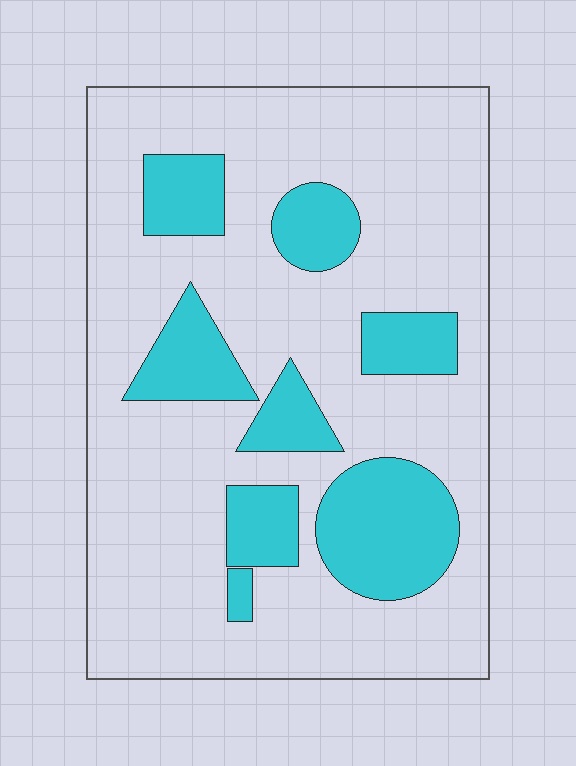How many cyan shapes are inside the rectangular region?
8.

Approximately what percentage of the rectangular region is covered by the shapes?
Approximately 25%.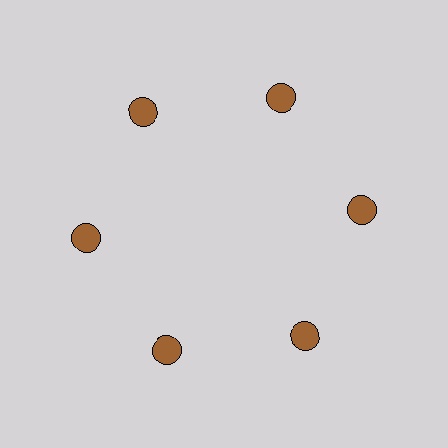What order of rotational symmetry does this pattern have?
This pattern has 6-fold rotational symmetry.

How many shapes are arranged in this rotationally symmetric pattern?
There are 6 shapes, arranged in 6 groups of 1.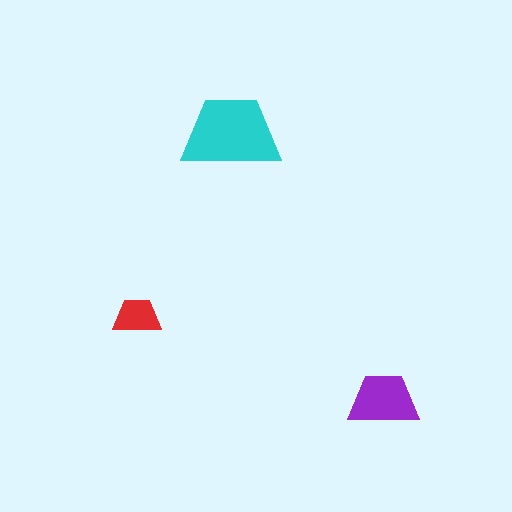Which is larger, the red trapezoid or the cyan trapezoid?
The cyan one.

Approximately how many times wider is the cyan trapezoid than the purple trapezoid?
About 1.5 times wider.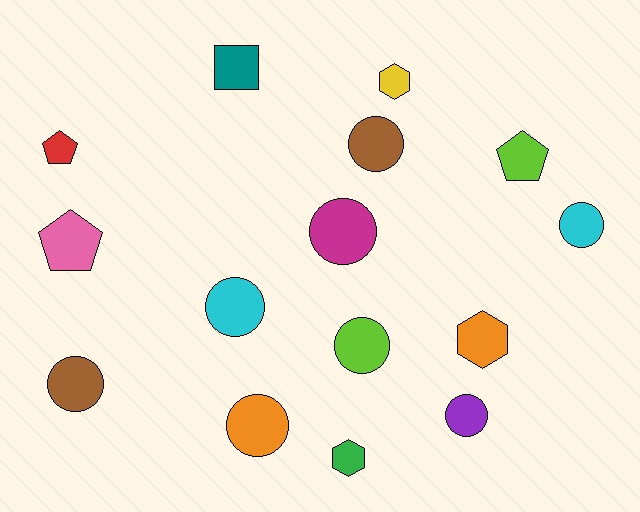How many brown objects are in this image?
There are 2 brown objects.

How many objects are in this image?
There are 15 objects.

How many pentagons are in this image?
There are 3 pentagons.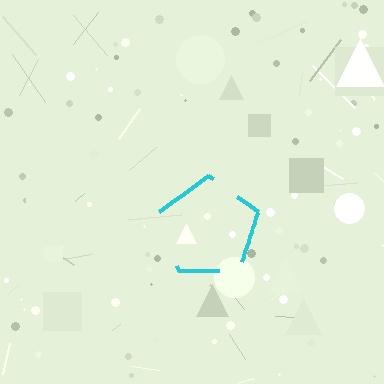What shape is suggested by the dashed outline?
The dashed outline suggests a pentagon.